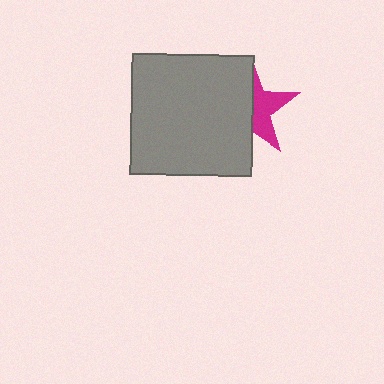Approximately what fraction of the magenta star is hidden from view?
Roughly 55% of the magenta star is hidden behind the gray square.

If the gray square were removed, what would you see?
You would see the complete magenta star.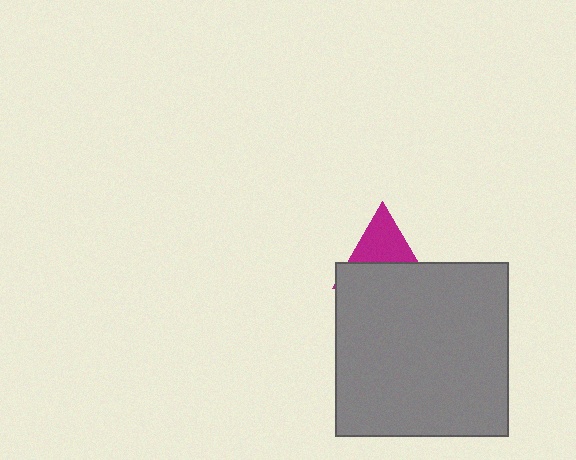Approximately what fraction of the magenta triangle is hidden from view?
Roughly 53% of the magenta triangle is hidden behind the gray square.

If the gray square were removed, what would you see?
You would see the complete magenta triangle.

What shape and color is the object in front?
The object in front is a gray square.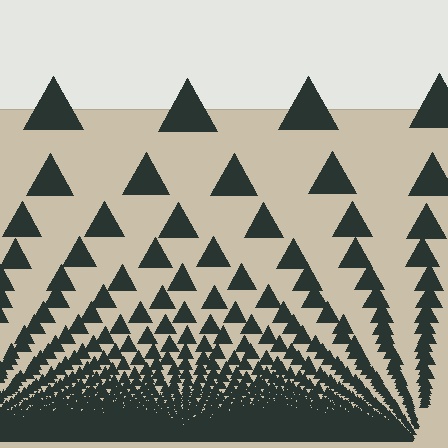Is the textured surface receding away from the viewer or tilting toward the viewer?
The surface appears to tilt toward the viewer. Texture elements get larger and sparser toward the top.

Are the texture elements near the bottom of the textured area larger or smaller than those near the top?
Smaller. The gradient is inverted — elements near the bottom are smaller and denser.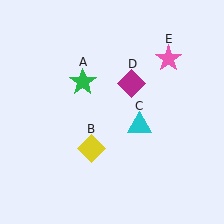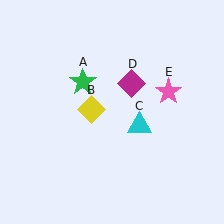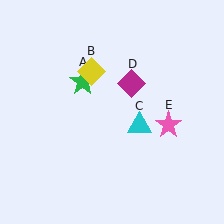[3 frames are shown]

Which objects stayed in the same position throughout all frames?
Green star (object A) and cyan triangle (object C) and magenta diamond (object D) remained stationary.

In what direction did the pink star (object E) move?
The pink star (object E) moved down.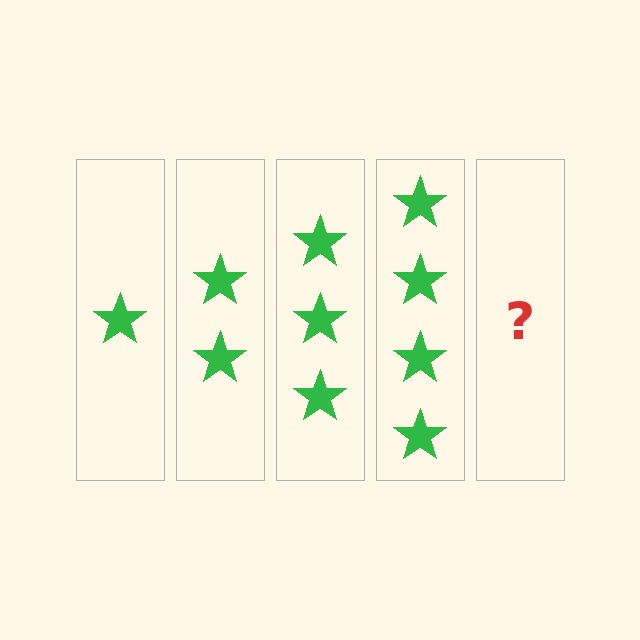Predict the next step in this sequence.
The next step is 5 stars.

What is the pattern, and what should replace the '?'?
The pattern is that each step adds one more star. The '?' should be 5 stars.